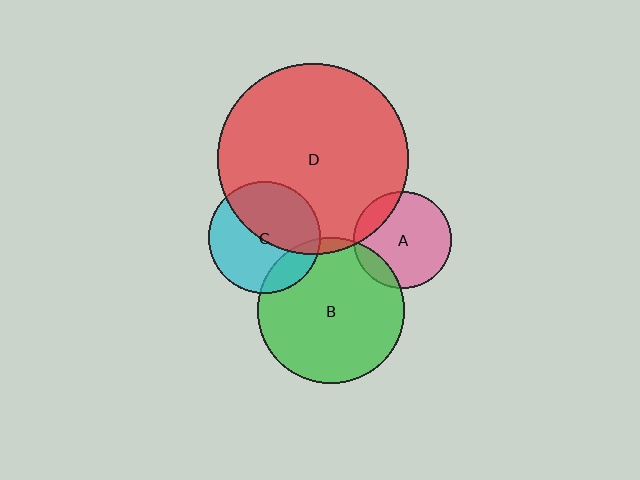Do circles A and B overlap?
Yes.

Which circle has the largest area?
Circle D (red).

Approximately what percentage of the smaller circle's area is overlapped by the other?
Approximately 15%.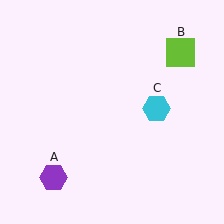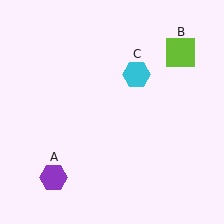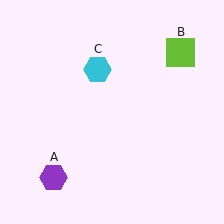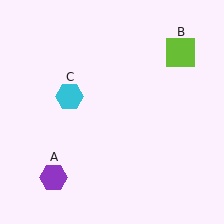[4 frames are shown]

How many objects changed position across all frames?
1 object changed position: cyan hexagon (object C).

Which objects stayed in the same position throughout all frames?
Purple hexagon (object A) and lime square (object B) remained stationary.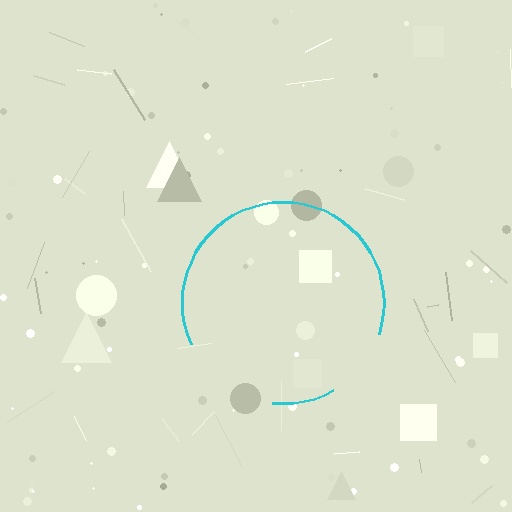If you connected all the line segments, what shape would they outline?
They would outline a circle.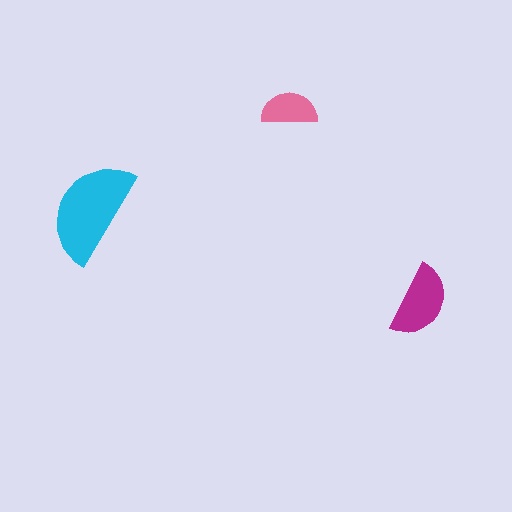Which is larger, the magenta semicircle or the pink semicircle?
The magenta one.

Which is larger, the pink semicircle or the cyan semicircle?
The cyan one.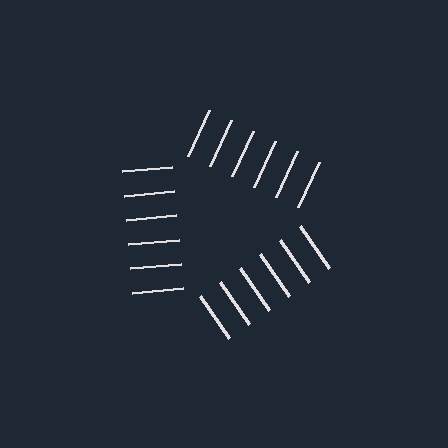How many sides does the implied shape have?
3 sides — the line-ends trace a triangle.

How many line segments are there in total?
18 — 6 along each of the 3 edges.